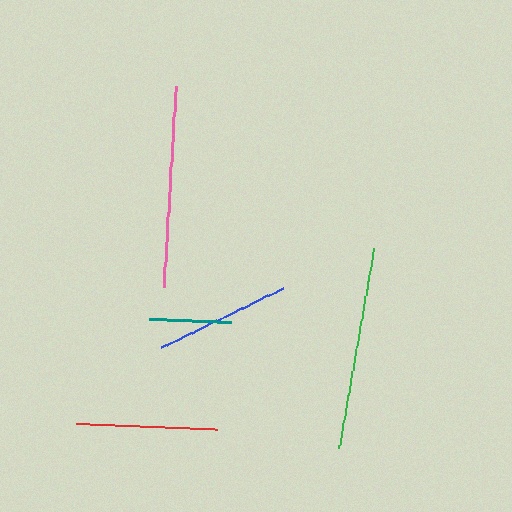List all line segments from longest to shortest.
From longest to shortest: green, pink, red, blue, teal.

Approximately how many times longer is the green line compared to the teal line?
The green line is approximately 2.5 times the length of the teal line.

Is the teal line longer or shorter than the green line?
The green line is longer than the teal line.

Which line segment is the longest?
The green line is the longest at approximately 204 pixels.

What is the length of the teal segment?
The teal segment is approximately 82 pixels long.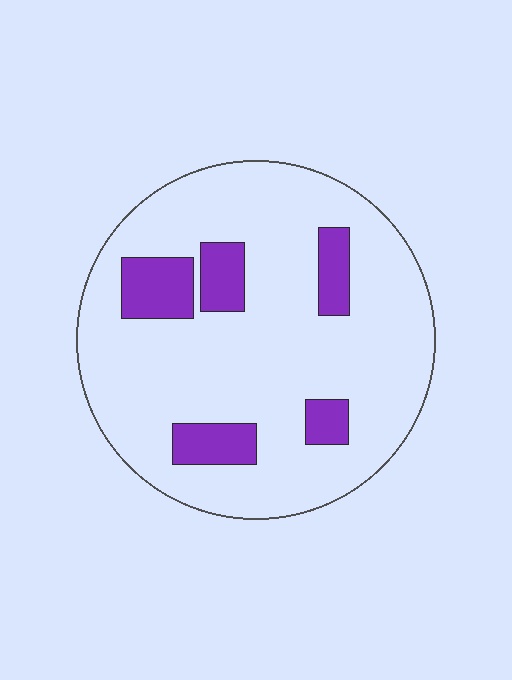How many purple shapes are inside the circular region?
5.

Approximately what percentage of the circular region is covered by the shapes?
Approximately 15%.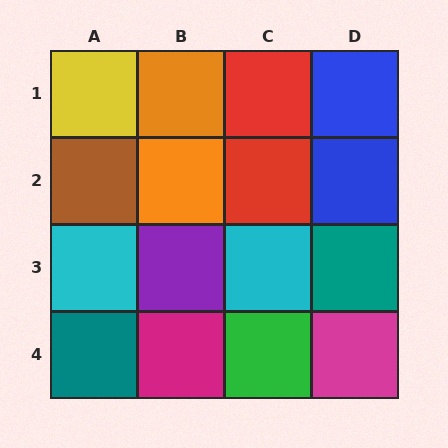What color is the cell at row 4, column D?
Magenta.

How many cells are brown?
1 cell is brown.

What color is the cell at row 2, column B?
Orange.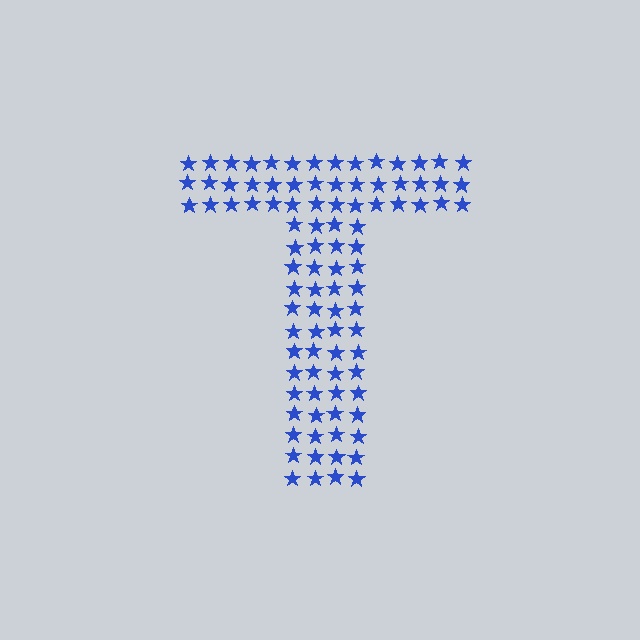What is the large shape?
The large shape is the letter T.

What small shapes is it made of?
It is made of small stars.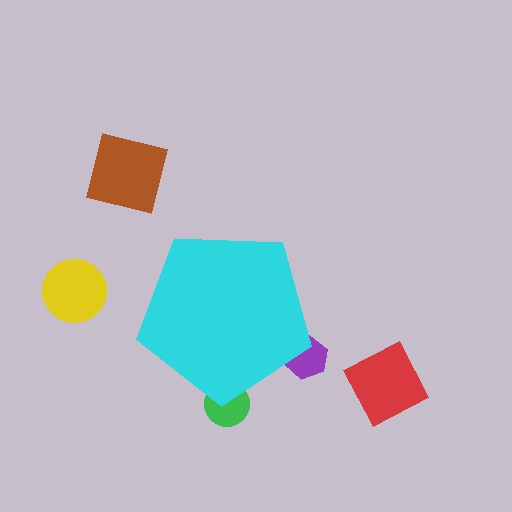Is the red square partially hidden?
No, the red square is fully visible.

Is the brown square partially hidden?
No, the brown square is fully visible.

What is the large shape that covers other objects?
A cyan pentagon.